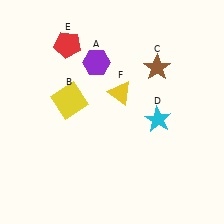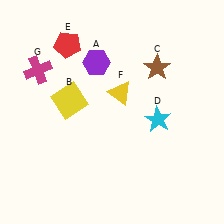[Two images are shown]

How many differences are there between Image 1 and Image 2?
There is 1 difference between the two images.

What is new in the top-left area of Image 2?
A magenta cross (G) was added in the top-left area of Image 2.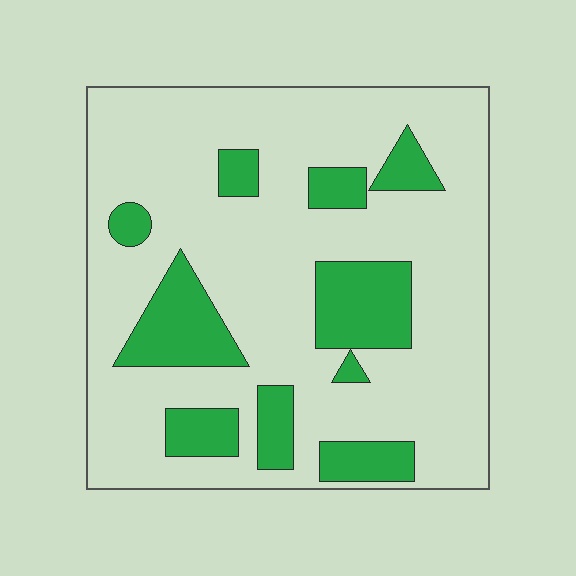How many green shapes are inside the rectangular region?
10.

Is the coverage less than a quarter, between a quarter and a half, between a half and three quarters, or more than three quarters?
Less than a quarter.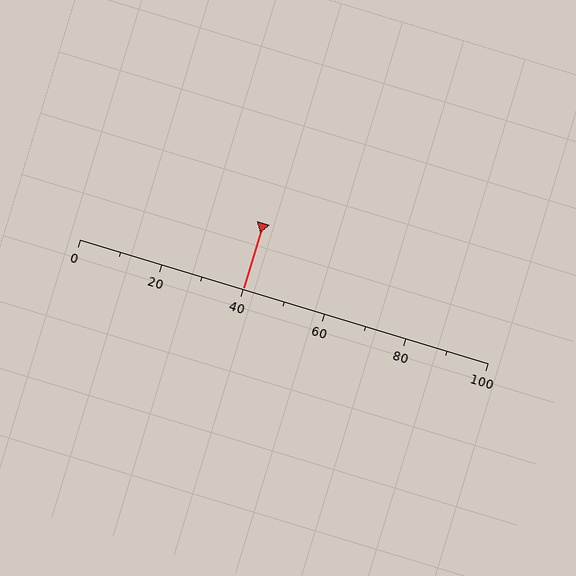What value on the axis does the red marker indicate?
The marker indicates approximately 40.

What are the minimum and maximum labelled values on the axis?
The axis runs from 0 to 100.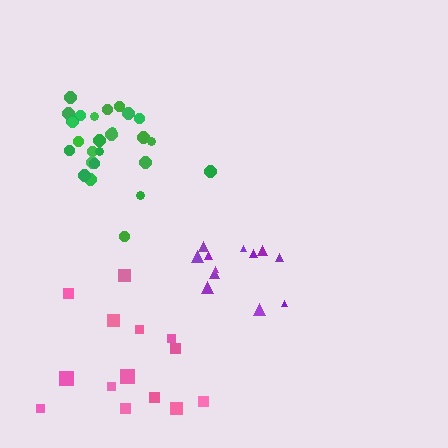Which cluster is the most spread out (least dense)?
Pink.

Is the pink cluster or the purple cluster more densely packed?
Purple.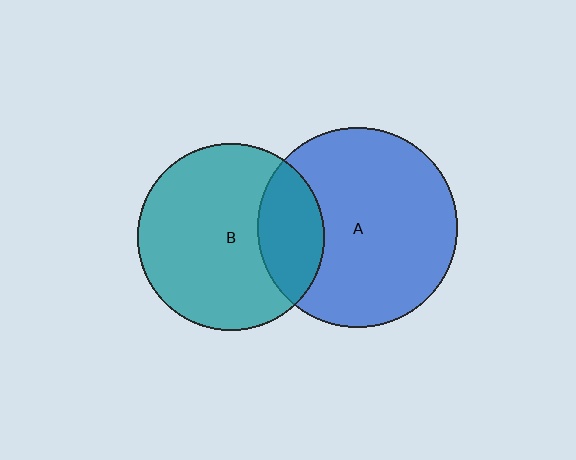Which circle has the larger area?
Circle A (blue).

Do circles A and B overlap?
Yes.